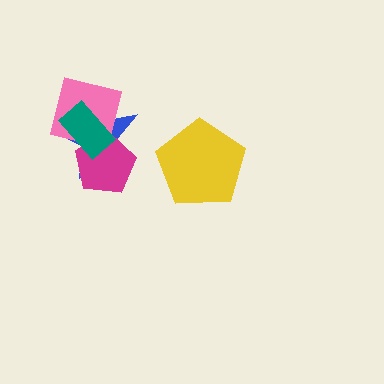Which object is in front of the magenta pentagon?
The teal rectangle is in front of the magenta pentagon.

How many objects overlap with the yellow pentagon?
0 objects overlap with the yellow pentagon.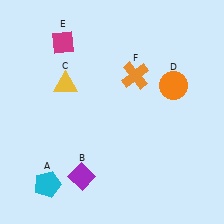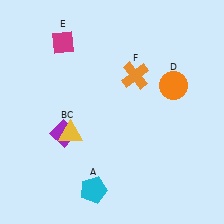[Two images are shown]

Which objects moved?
The objects that moved are: the cyan pentagon (A), the purple diamond (B), the yellow triangle (C).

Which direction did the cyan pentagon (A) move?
The cyan pentagon (A) moved right.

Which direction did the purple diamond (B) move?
The purple diamond (B) moved up.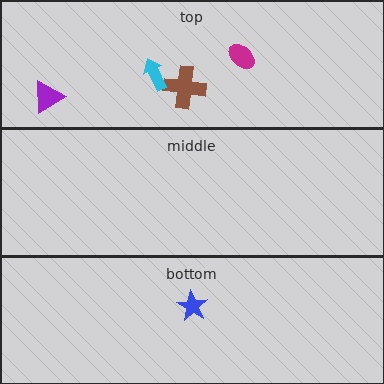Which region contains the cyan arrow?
The top region.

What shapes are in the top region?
The magenta ellipse, the brown cross, the purple triangle, the cyan arrow.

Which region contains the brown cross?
The top region.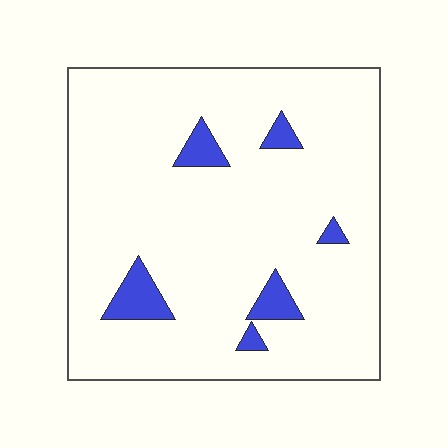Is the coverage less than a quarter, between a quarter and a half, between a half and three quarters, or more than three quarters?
Less than a quarter.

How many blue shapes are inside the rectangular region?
6.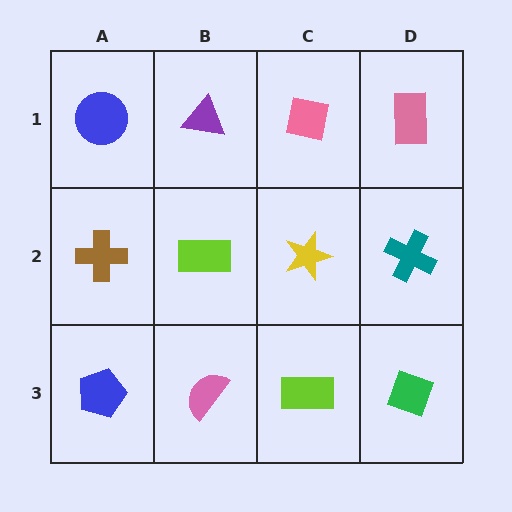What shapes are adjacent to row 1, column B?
A lime rectangle (row 2, column B), a blue circle (row 1, column A), a pink square (row 1, column C).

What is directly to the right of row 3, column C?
A green diamond.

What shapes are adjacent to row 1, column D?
A teal cross (row 2, column D), a pink square (row 1, column C).